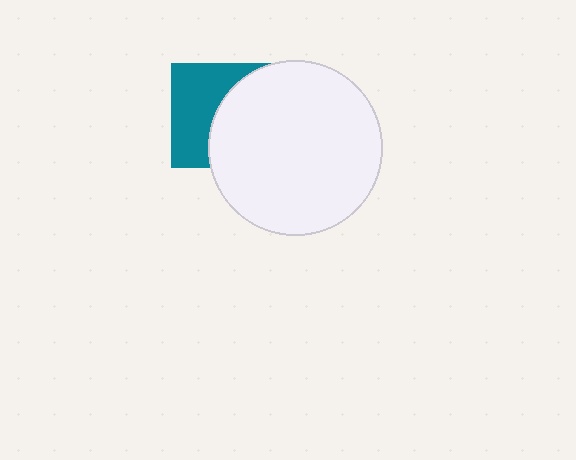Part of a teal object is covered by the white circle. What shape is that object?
It is a square.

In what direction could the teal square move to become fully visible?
The teal square could move left. That would shift it out from behind the white circle entirely.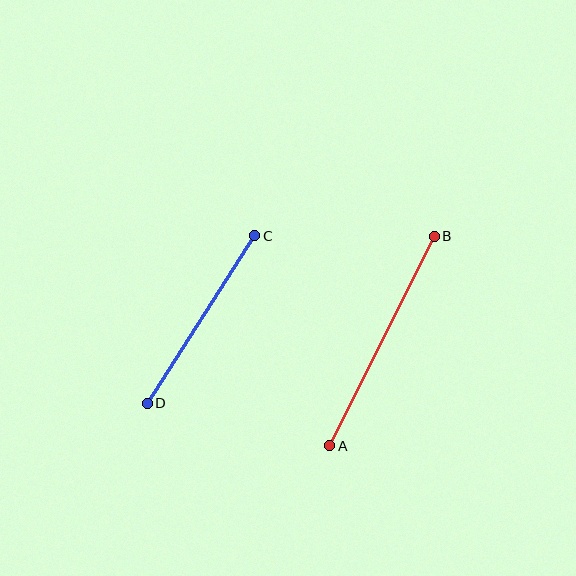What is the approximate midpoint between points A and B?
The midpoint is at approximately (382, 341) pixels.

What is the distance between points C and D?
The distance is approximately 199 pixels.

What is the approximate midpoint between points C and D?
The midpoint is at approximately (201, 320) pixels.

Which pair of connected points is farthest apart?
Points A and B are farthest apart.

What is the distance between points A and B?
The distance is approximately 234 pixels.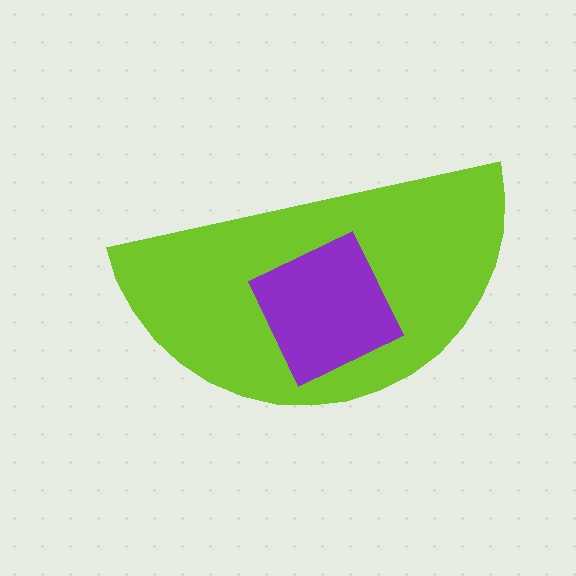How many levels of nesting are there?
2.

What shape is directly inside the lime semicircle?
The purple square.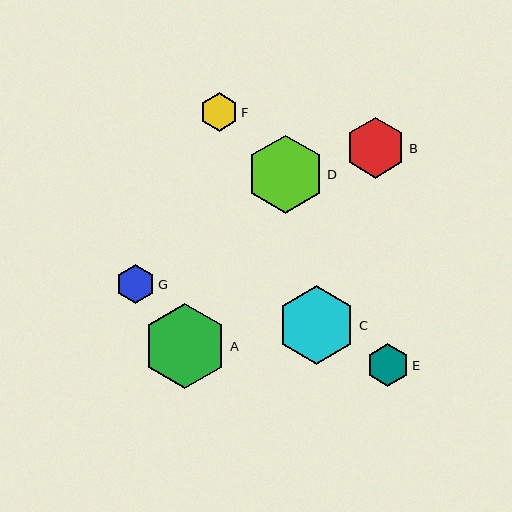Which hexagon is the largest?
Hexagon A is the largest with a size of approximately 84 pixels.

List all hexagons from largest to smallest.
From largest to smallest: A, D, C, B, E, G, F.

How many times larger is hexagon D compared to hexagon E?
Hexagon D is approximately 1.8 times the size of hexagon E.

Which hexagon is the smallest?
Hexagon F is the smallest with a size of approximately 39 pixels.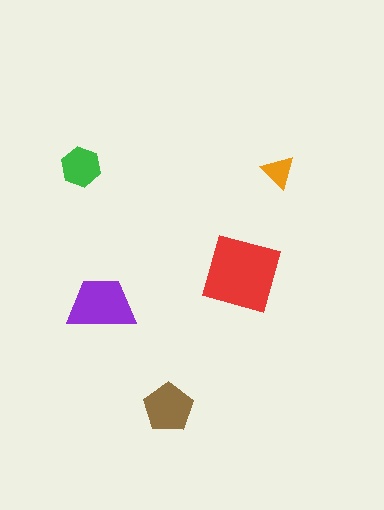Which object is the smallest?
The orange triangle.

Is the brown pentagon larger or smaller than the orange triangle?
Larger.